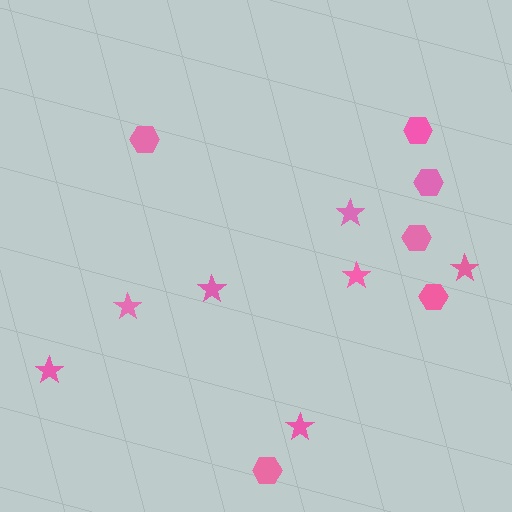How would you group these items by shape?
There are 2 groups: one group of stars (7) and one group of hexagons (6).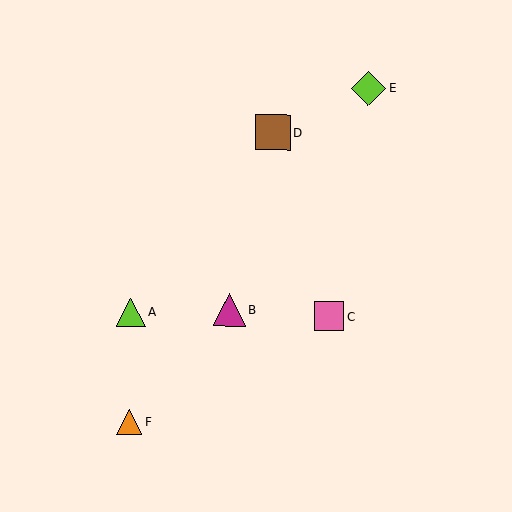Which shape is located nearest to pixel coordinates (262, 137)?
The brown square (labeled D) at (273, 132) is nearest to that location.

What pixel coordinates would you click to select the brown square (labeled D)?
Click at (273, 132) to select the brown square D.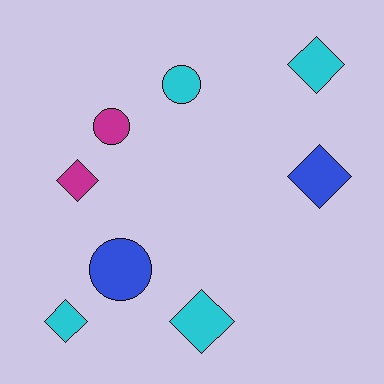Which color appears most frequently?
Cyan, with 4 objects.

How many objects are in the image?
There are 8 objects.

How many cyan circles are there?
There is 1 cyan circle.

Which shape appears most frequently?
Diamond, with 5 objects.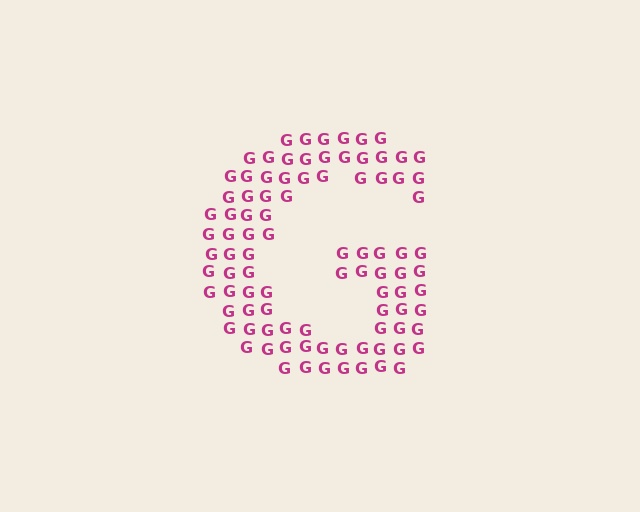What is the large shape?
The large shape is the letter G.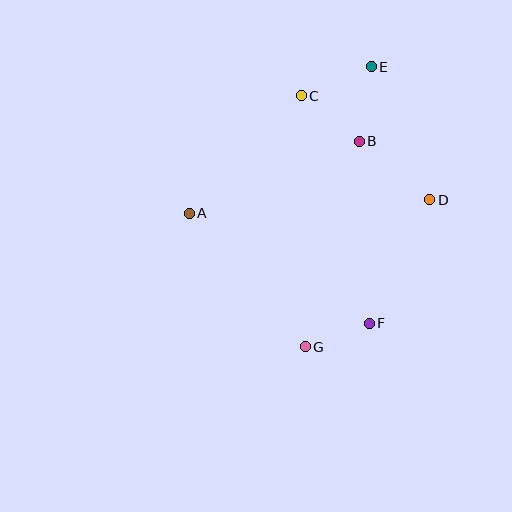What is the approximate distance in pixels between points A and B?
The distance between A and B is approximately 185 pixels.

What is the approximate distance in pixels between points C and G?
The distance between C and G is approximately 251 pixels.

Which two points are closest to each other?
Points F and G are closest to each other.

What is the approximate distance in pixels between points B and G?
The distance between B and G is approximately 213 pixels.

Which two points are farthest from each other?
Points E and G are farthest from each other.